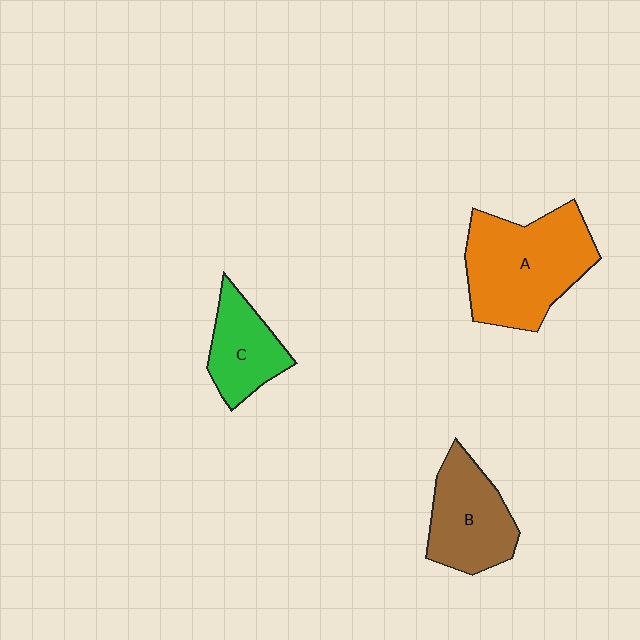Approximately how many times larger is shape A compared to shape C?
Approximately 1.9 times.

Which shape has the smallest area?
Shape C (green).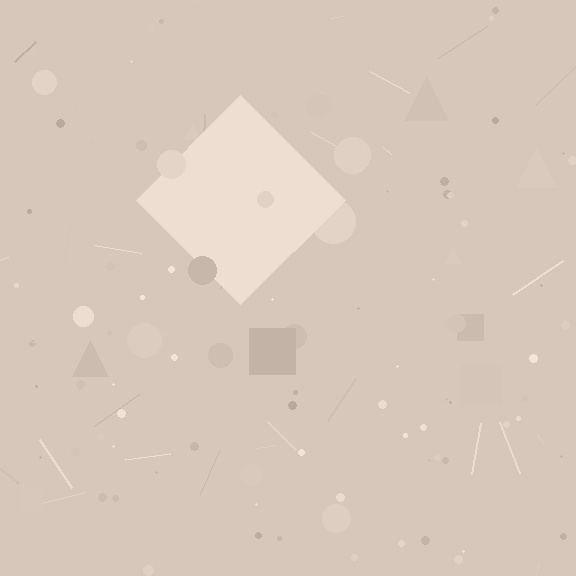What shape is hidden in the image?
A diamond is hidden in the image.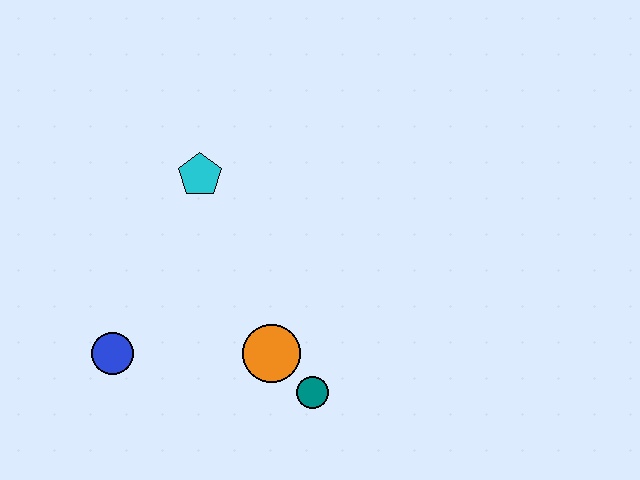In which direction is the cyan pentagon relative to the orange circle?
The cyan pentagon is above the orange circle.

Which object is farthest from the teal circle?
The cyan pentagon is farthest from the teal circle.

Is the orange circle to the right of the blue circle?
Yes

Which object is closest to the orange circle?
The teal circle is closest to the orange circle.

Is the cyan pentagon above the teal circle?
Yes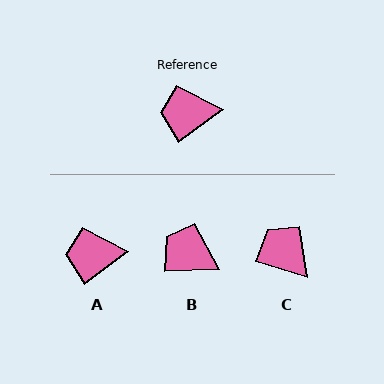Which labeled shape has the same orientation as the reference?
A.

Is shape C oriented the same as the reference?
No, it is off by about 53 degrees.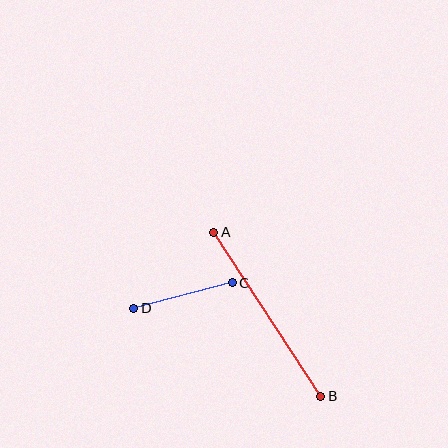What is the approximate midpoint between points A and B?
The midpoint is at approximately (267, 314) pixels.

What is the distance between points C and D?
The distance is approximately 102 pixels.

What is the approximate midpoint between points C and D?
The midpoint is at approximately (183, 296) pixels.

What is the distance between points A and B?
The distance is approximately 196 pixels.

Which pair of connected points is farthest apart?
Points A and B are farthest apart.